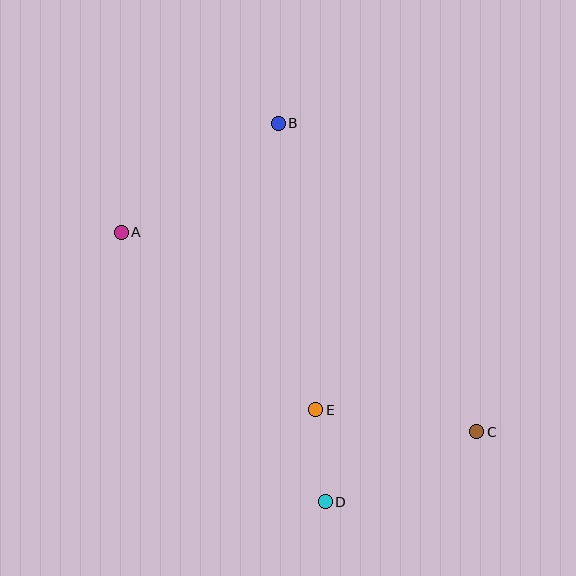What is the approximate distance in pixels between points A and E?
The distance between A and E is approximately 263 pixels.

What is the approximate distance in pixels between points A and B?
The distance between A and B is approximately 191 pixels.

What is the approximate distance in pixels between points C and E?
The distance between C and E is approximately 162 pixels.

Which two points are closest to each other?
Points D and E are closest to each other.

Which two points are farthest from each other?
Points A and C are farthest from each other.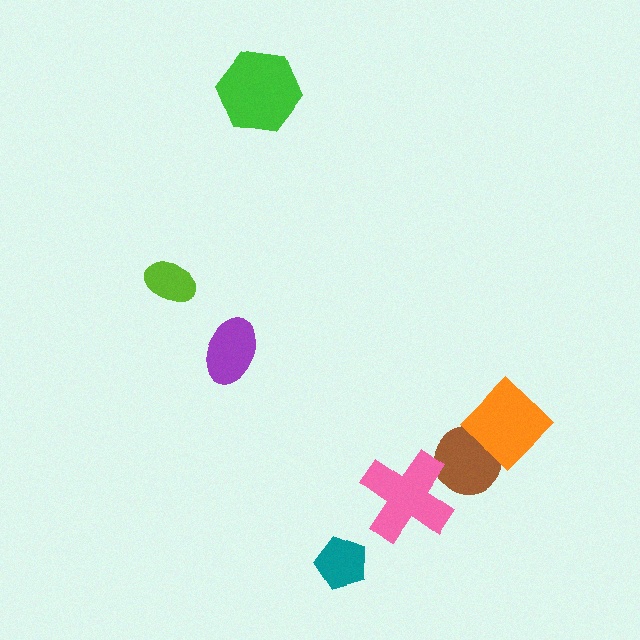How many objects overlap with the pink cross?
1 object overlaps with the pink cross.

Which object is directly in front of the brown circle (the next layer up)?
The orange diamond is directly in front of the brown circle.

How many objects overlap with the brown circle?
2 objects overlap with the brown circle.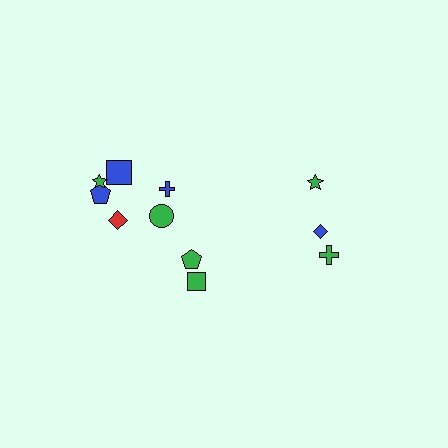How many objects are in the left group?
There are 8 objects.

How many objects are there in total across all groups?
There are 11 objects.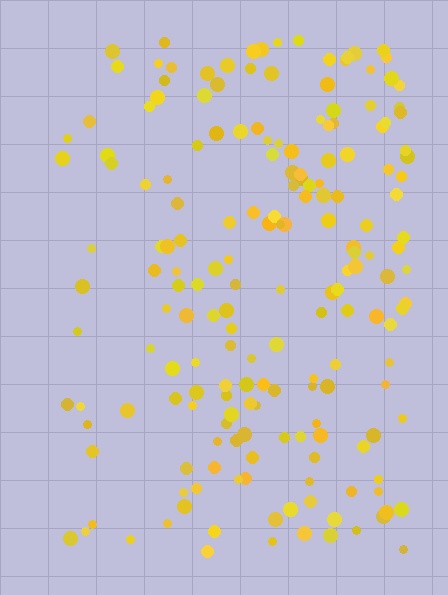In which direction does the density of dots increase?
From left to right, with the right side densest.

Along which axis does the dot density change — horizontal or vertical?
Horizontal.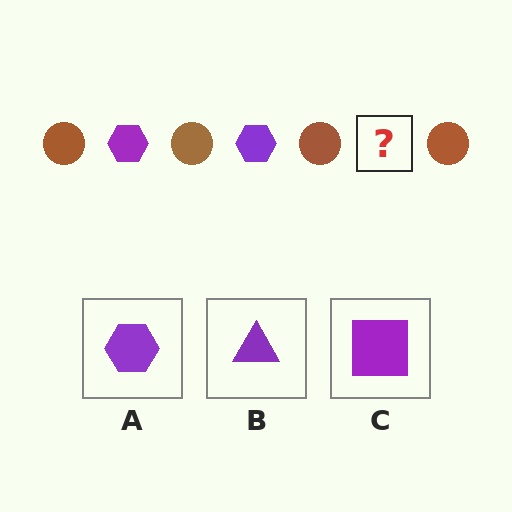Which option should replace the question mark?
Option A.